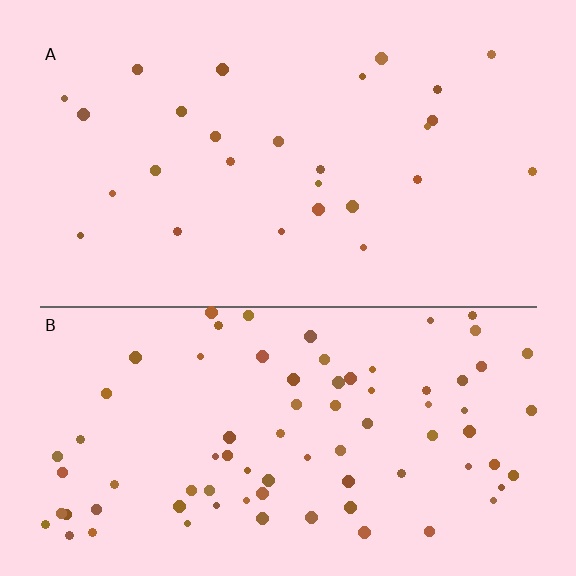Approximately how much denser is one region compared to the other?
Approximately 3.0× — region B over region A.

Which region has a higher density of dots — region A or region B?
B (the bottom).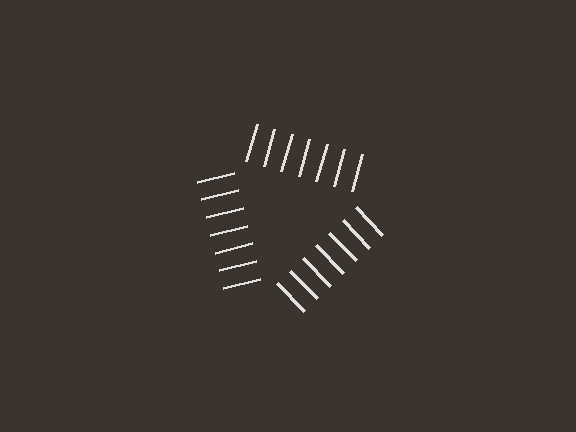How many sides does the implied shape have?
3 sides — the line-ends trace a triangle.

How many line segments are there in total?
21 — 7 along each of the 3 edges.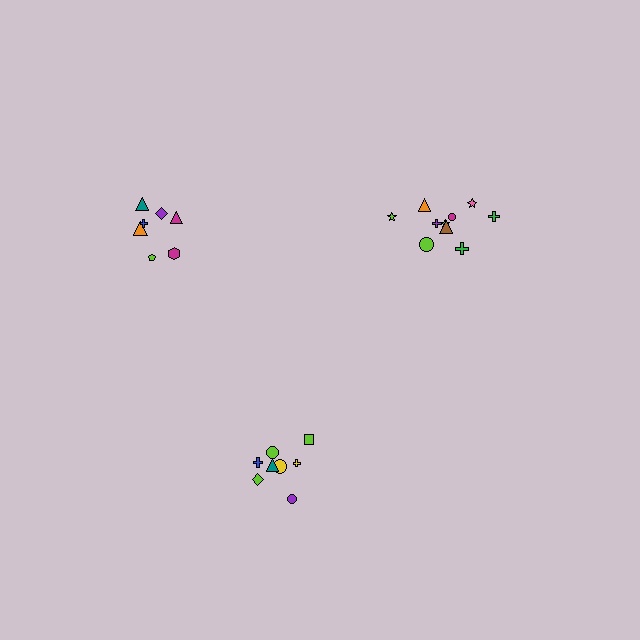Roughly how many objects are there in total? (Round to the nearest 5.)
Roughly 25 objects in total.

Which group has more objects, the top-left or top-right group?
The top-right group.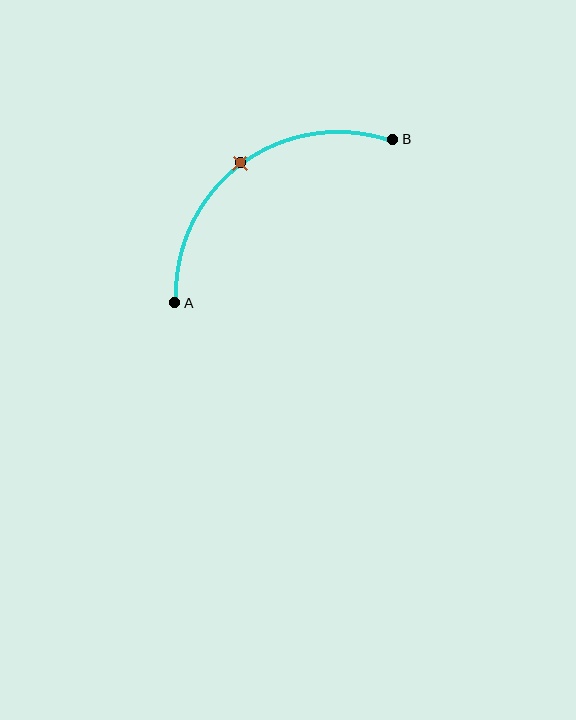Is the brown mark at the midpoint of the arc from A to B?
Yes. The brown mark lies on the arc at equal arc-length from both A and B — it is the arc midpoint.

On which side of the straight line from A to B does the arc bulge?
The arc bulges above and to the left of the straight line connecting A and B.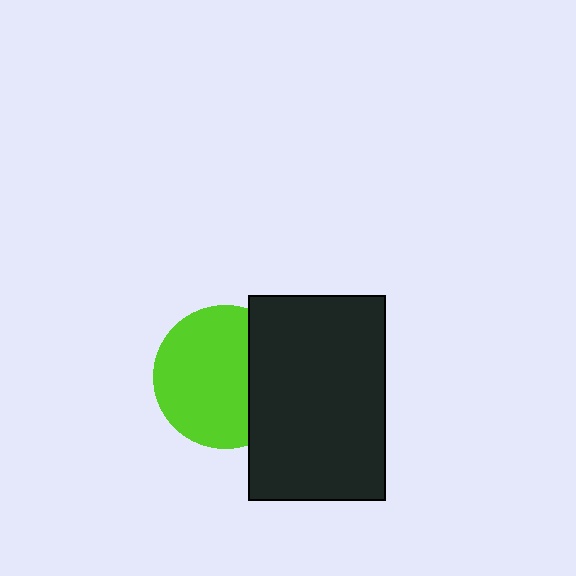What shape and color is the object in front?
The object in front is a black rectangle.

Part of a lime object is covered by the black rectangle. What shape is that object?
It is a circle.